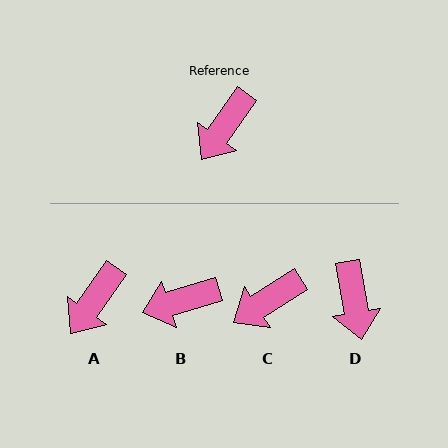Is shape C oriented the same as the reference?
No, it is off by about 22 degrees.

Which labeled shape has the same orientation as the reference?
A.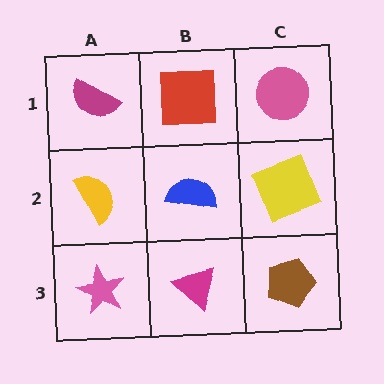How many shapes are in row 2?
3 shapes.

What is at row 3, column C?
A brown pentagon.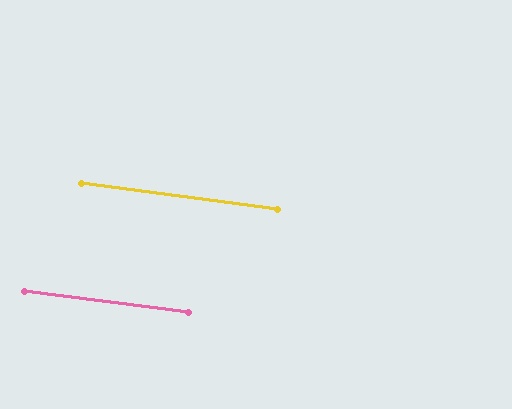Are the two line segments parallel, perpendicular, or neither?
Parallel — their directions differ by only 0.3°.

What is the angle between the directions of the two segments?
Approximately 0 degrees.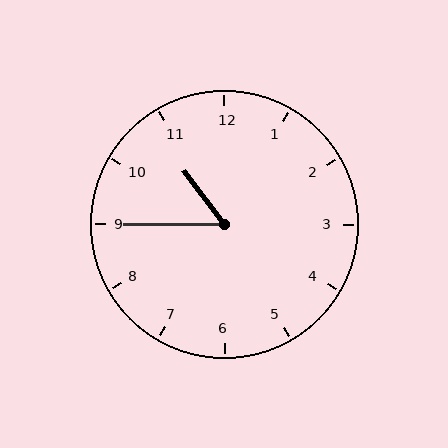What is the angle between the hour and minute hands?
Approximately 52 degrees.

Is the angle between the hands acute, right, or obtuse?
It is acute.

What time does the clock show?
10:45.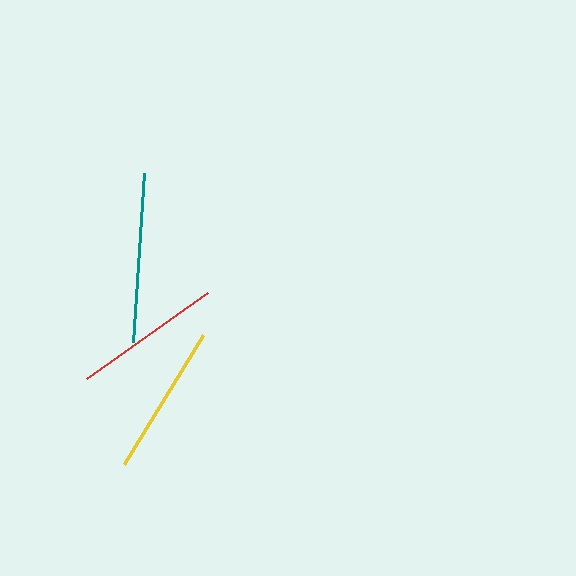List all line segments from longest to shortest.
From longest to shortest: teal, yellow, red.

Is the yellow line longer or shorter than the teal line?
The teal line is longer than the yellow line.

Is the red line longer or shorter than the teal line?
The teal line is longer than the red line.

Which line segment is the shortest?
The red line is the shortest at approximately 148 pixels.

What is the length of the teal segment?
The teal segment is approximately 169 pixels long.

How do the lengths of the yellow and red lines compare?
The yellow and red lines are approximately the same length.